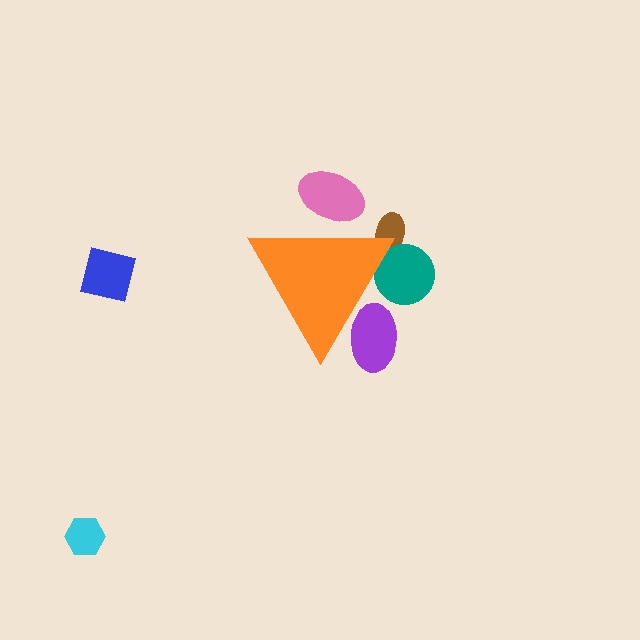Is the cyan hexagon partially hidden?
No, the cyan hexagon is fully visible.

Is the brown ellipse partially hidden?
Yes, the brown ellipse is partially hidden behind the orange triangle.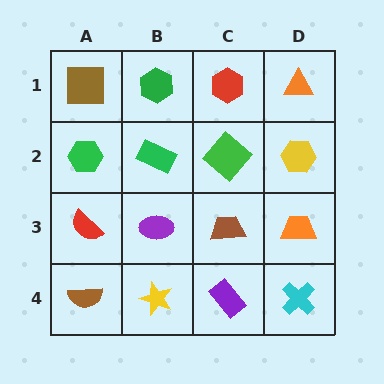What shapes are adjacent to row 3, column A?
A green hexagon (row 2, column A), a brown semicircle (row 4, column A), a purple ellipse (row 3, column B).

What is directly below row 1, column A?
A green hexagon.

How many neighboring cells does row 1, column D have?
2.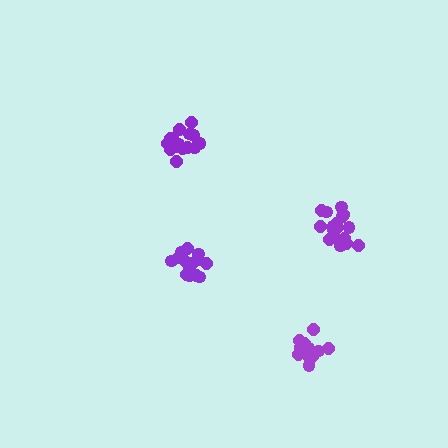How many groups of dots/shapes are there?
There are 4 groups.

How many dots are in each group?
Group 1: 15 dots, Group 2: 15 dots, Group 3: 17 dots, Group 4: 19 dots (66 total).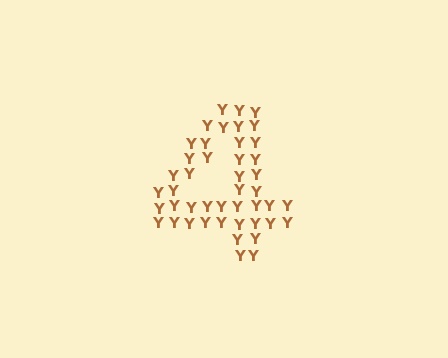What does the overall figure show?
The overall figure shows the digit 4.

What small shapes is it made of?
It is made of small letter Y's.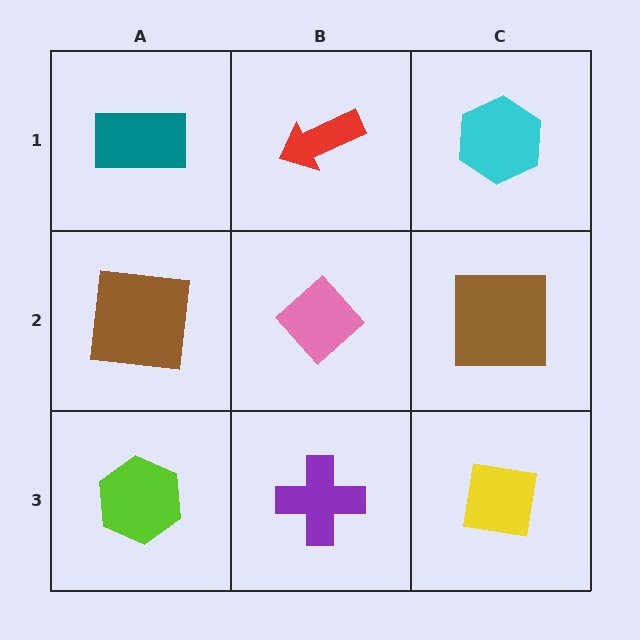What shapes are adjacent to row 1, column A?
A brown square (row 2, column A), a red arrow (row 1, column B).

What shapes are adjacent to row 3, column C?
A brown square (row 2, column C), a purple cross (row 3, column B).